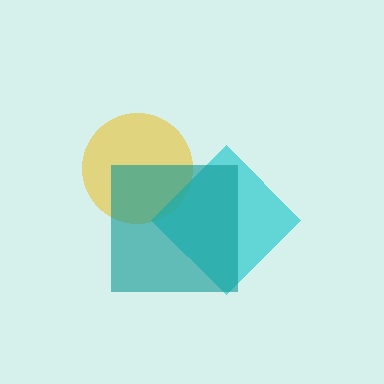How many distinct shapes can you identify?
There are 3 distinct shapes: a yellow circle, a cyan diamond, a teal square.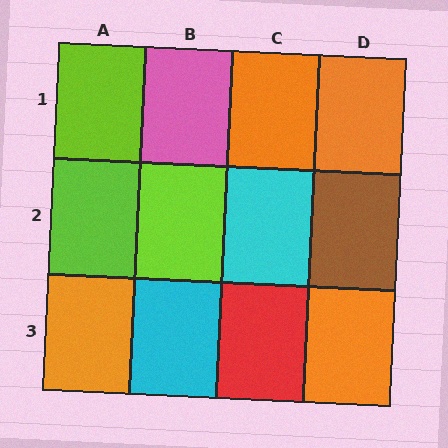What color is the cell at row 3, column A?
Orange.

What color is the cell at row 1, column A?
Lime.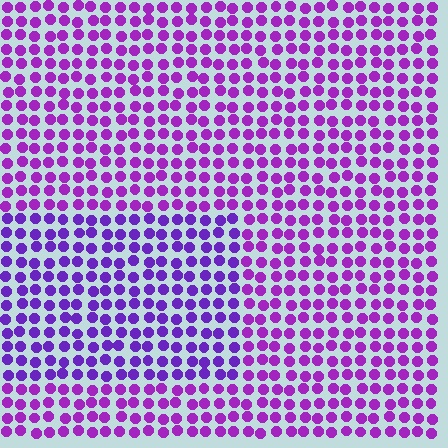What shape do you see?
I see a rectangle.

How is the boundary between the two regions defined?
The boundary is defined purely by a slight shift in hue (about 22 degrees). Spacing, size, and orientation are identical on both sides.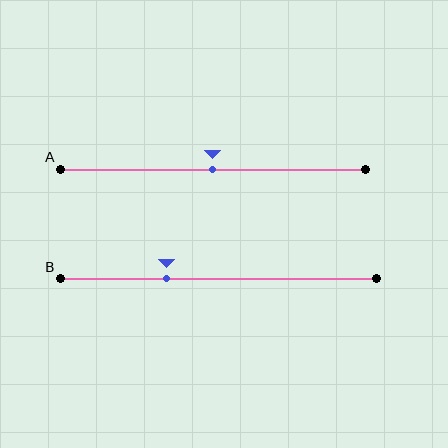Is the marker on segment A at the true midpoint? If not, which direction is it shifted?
Yes, the marker on segment A is at the true midpoint.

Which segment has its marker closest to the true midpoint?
Segment A has its marker closest to the true midpoint.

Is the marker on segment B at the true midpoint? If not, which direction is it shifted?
No, the marker on segment B is shifted to the left by about 16% of the segment length.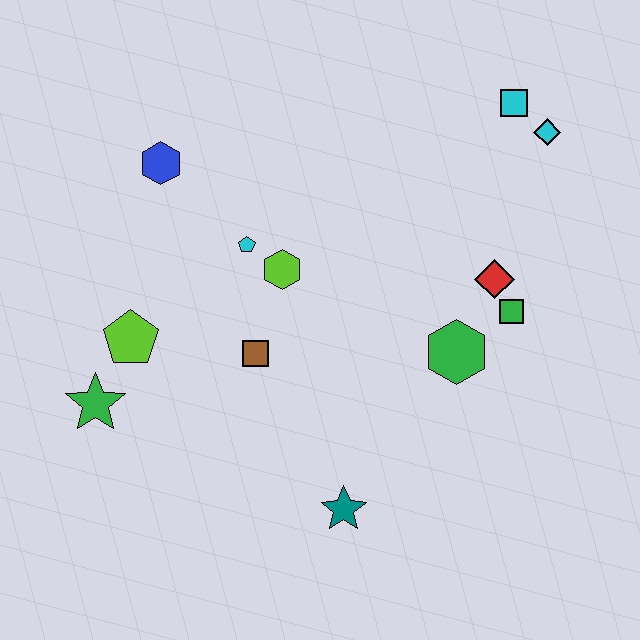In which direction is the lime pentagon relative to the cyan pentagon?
The lime pentagon is to the left of the cyan pentagon.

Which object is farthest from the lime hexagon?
The cyan diamond is farthest from the lime hexagon.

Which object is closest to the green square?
The red diamond is closest to the green square.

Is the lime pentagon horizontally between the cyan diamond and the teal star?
No